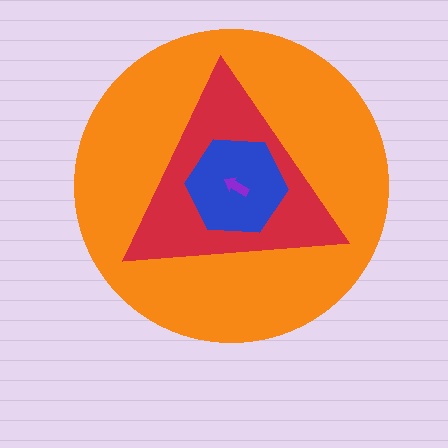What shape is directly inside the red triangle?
The blue hexagon.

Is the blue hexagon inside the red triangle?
Yes.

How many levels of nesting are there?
4.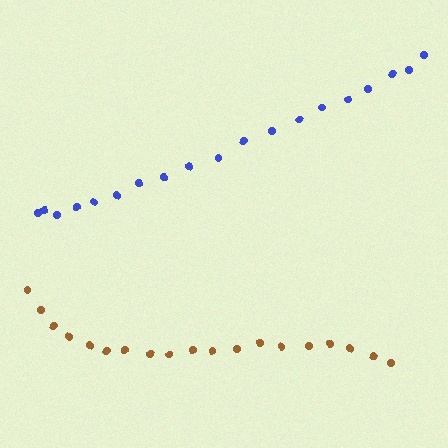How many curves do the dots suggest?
There are 2 distinct paths.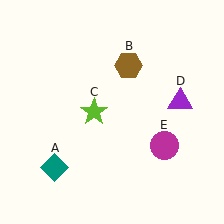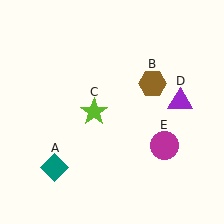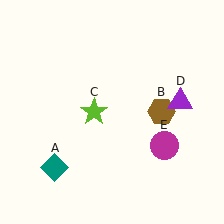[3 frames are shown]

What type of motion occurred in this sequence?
The brown hexagon (object B) rotated clockwise around the center of the scene.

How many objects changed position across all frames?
1 object changed position: brown hexagon (object B).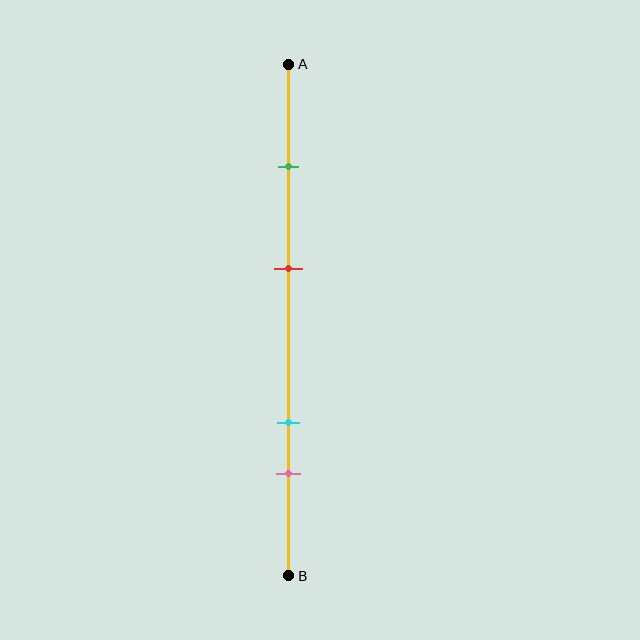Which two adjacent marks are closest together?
The cyan and pink marks are the closest adjacent pair.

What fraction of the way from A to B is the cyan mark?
The cyan mark is approximately 70% (0.7) of the way from A to B.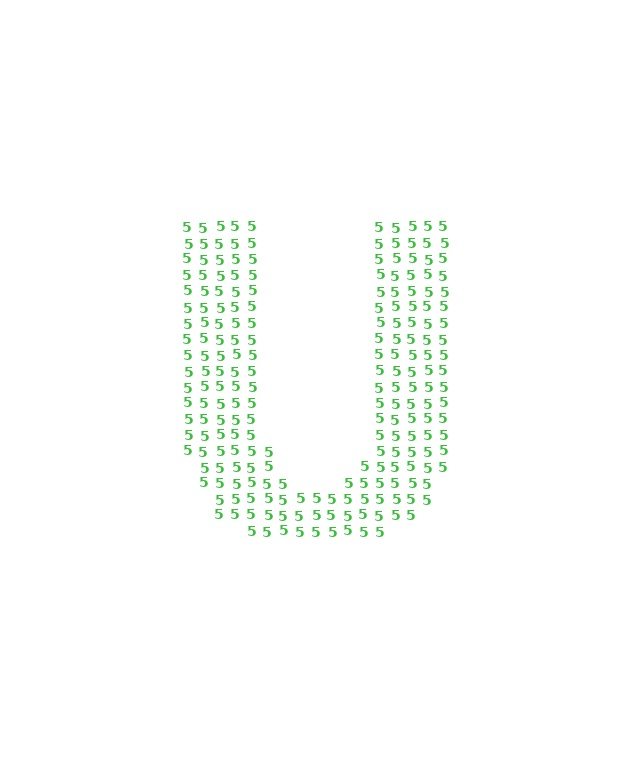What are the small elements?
The small elements are digit 5's.